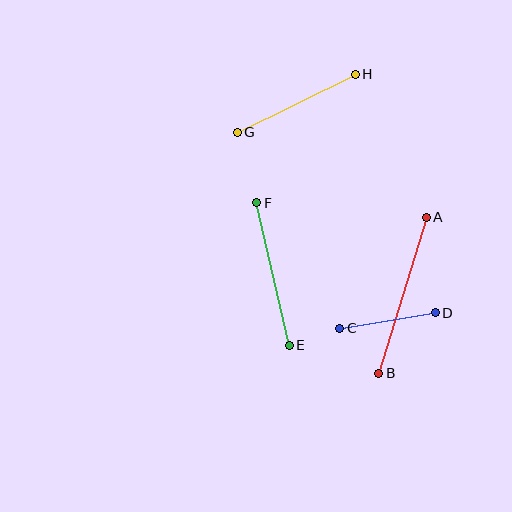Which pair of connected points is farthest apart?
Points A and B are farthest apart.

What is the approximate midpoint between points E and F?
The midpoint is at approximately (273, 274) pixels.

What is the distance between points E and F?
The distance is approximately 146 pixels.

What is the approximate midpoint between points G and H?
The midpoint is at approximately (296, 103) pixels.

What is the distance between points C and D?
The distance is approximately 97 pixels.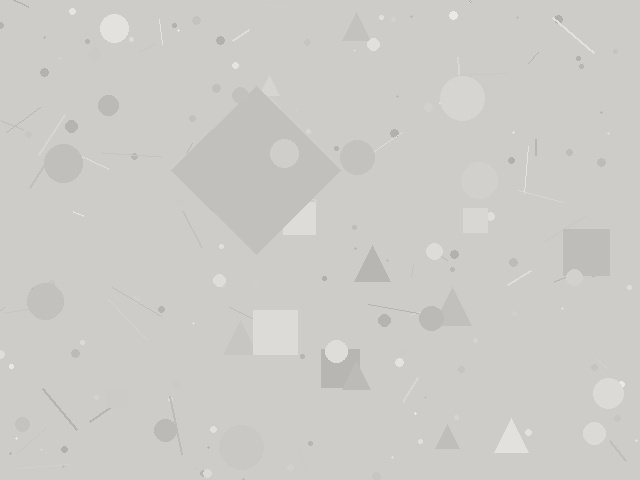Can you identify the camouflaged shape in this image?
The camouflaged shape is a diamond.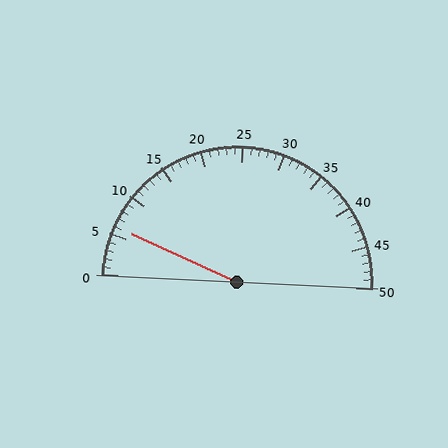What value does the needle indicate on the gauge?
The needle indicates approximately 6.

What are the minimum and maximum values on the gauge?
The gauge ranges from 0 to 50.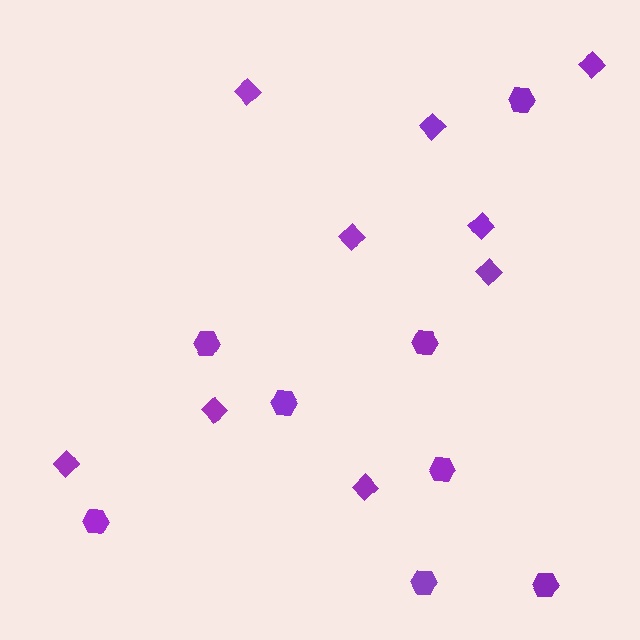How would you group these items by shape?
There are 2 groups: one group of diamonds (9) and one group of hexagons (8).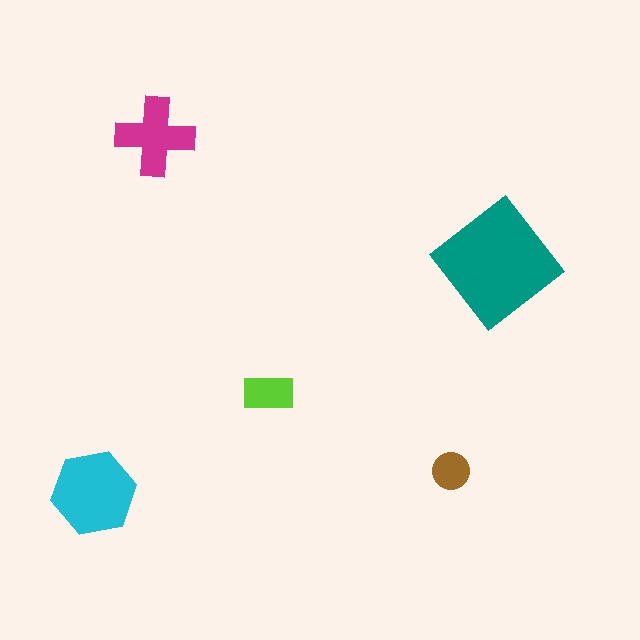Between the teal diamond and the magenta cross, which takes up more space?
The teal diamond.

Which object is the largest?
The teal diamond.